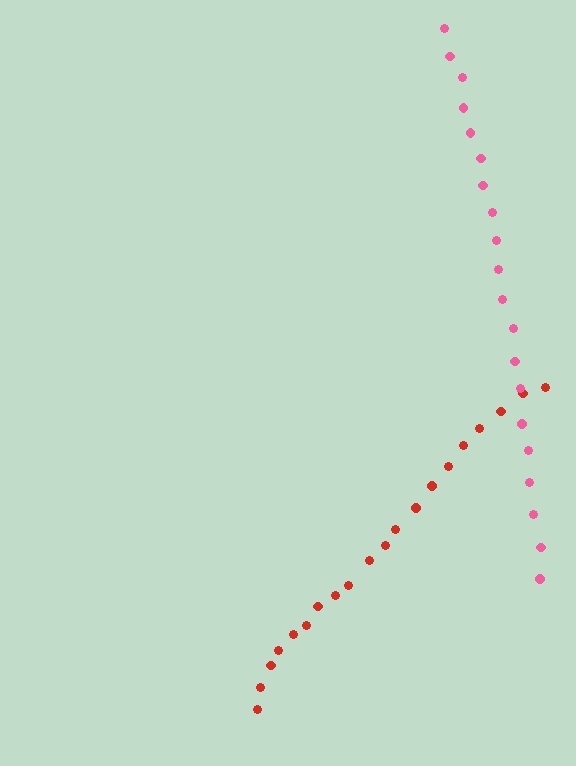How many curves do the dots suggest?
There are 2 distinct paths.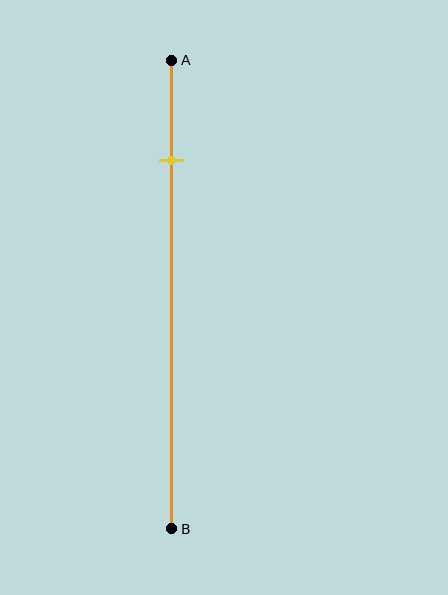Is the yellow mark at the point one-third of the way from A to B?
No, the mark is at about 20% from A, not at the 33% one-third point.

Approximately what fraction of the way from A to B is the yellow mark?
The yellow mark is approximately 20% of the way from A to B.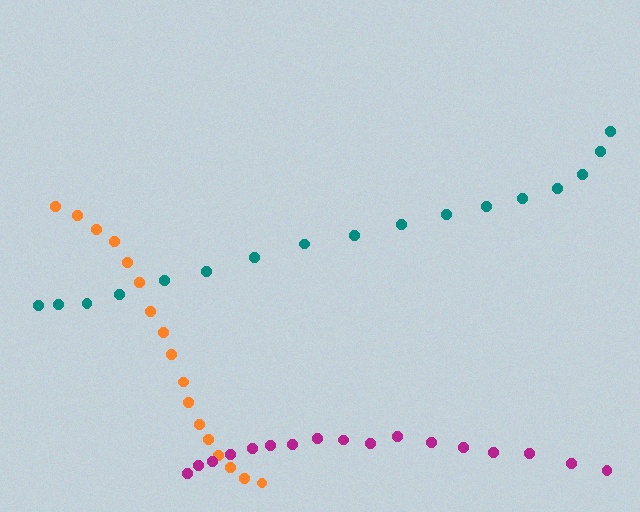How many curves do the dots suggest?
There are 3 distinct paths.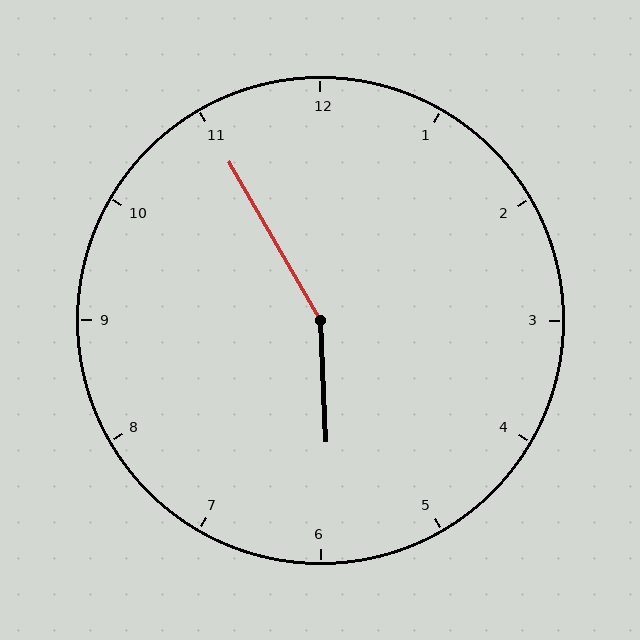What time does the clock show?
5:55.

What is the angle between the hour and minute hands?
Approximately 152 degrees.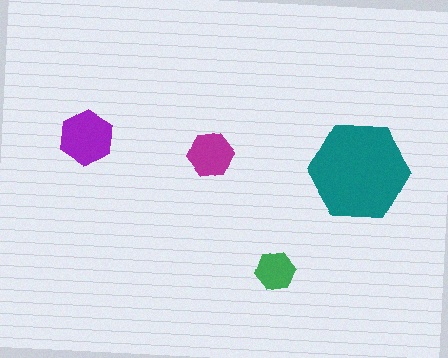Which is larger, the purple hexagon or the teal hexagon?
The teal one.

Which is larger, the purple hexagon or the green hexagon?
The purple one.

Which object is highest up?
The purple hexagon is topmost.